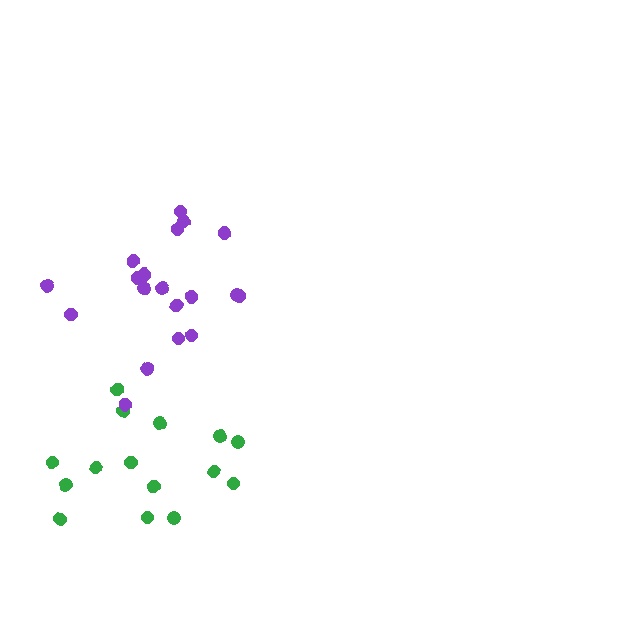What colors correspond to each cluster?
The clusters are colored: green, purple.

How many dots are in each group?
Group 1: 15 dots, Group 2: 19 dots (34 total).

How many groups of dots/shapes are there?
There are 2 groups.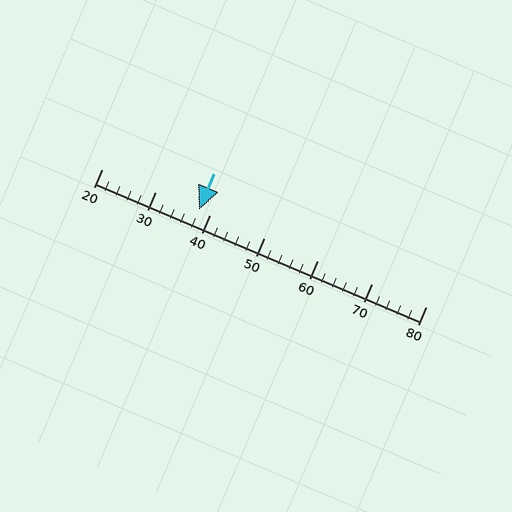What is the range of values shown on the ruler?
The ruler shows values from 20 to 80.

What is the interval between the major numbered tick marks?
The major tick marks are spaced 10 units apart.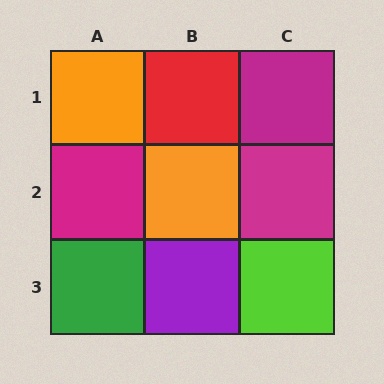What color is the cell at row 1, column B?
Red.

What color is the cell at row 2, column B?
Orange.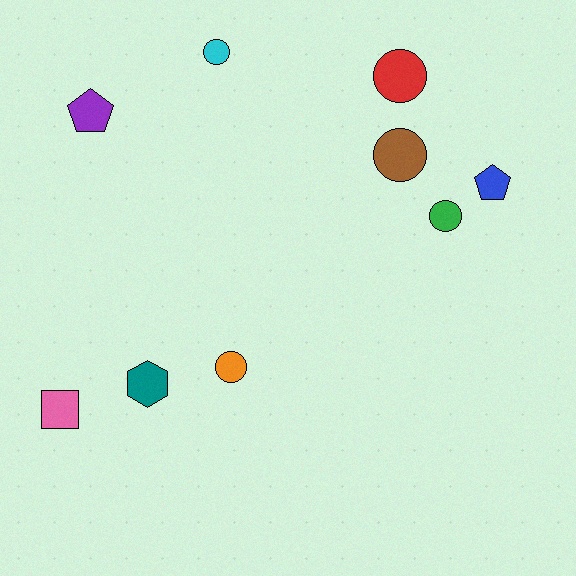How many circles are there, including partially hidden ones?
There are 5 circles.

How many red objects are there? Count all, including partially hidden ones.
There is 1 red object.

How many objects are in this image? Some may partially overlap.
There are 9 objects.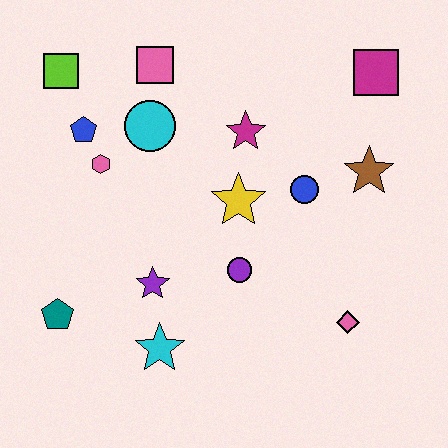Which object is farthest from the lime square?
The pink diamond is farthest from the lime square.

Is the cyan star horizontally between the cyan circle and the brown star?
Yes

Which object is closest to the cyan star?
The purple star is closest to the cyan star.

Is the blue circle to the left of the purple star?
No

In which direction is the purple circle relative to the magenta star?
The purple circle is below the magenta star.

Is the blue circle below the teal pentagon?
No